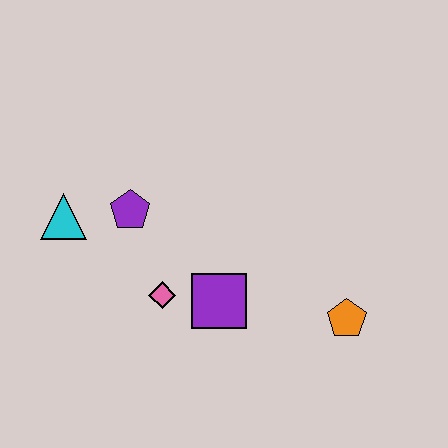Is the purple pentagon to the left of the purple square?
Yes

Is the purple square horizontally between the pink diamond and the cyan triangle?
No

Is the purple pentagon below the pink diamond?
No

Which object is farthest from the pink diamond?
The orange pentagon is farthest from the pink diamond.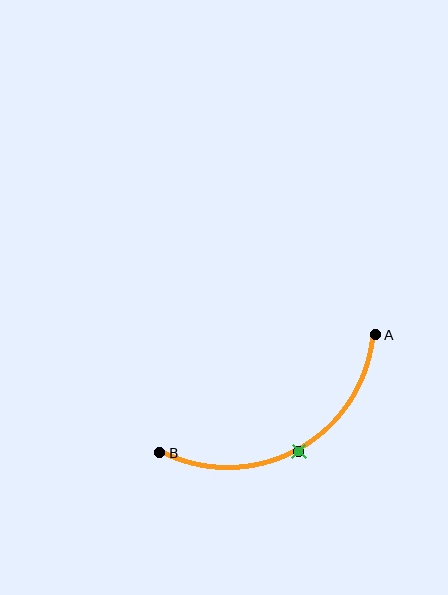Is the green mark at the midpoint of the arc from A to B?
Yes. The green mark lies on the arc at equal arc-length from both A and B — it is the arc midpoint.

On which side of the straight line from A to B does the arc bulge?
The arc bulges below the straight line connecting A and B.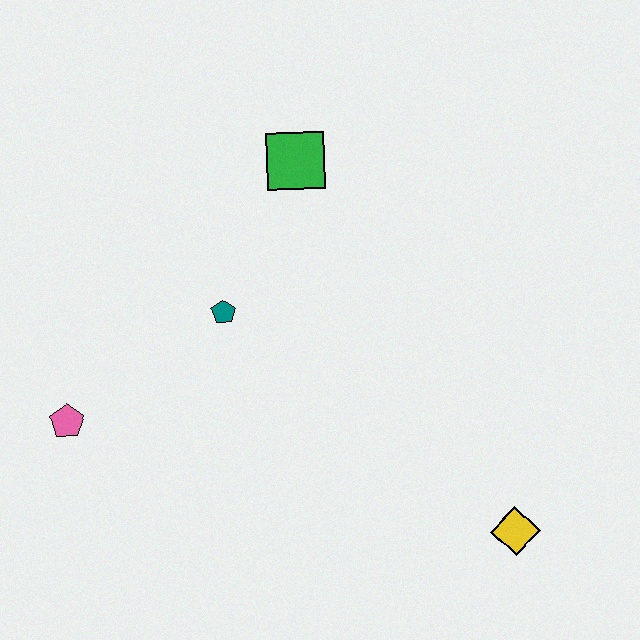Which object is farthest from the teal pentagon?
The yellow diamond is farthest from the teal pentagon.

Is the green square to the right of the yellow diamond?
No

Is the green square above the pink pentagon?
Yes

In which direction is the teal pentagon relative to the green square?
The teal pentagon is below the green square.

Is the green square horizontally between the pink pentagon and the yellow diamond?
Yes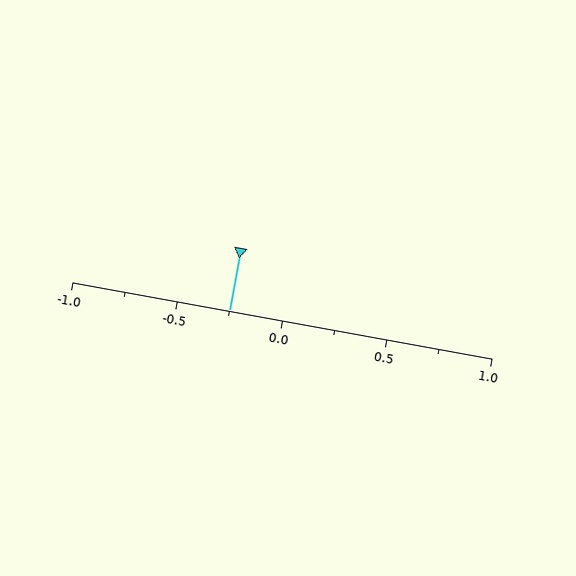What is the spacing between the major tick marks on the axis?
The major ticks are spaced 0.5 apart.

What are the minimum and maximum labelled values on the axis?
The axis runs from -1.0 to 1.0.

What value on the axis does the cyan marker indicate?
The marker indicates approximately -0.25.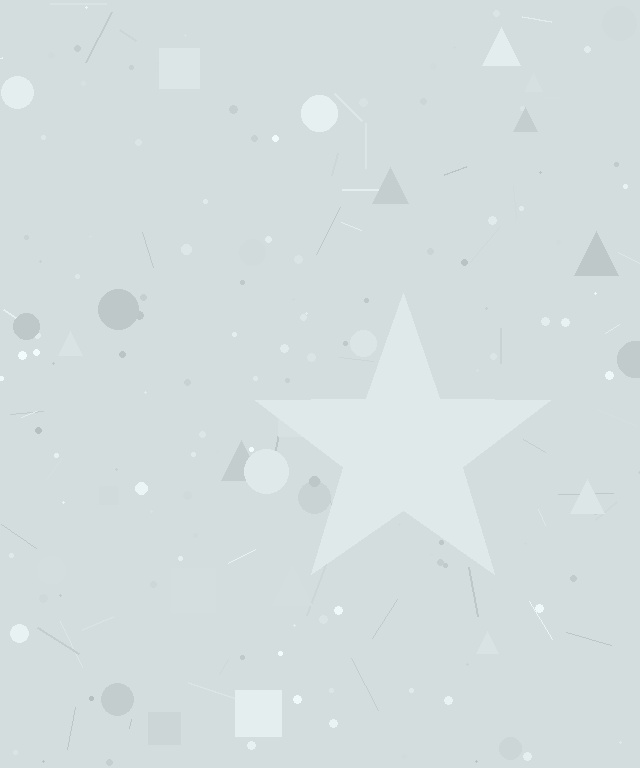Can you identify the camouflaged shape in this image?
The camouflaged shape is a star.